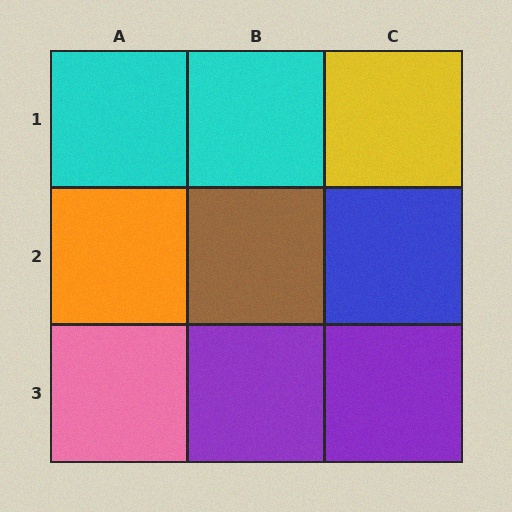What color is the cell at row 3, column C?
Purple.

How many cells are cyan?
2 cells are cyan.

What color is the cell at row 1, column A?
Cyan.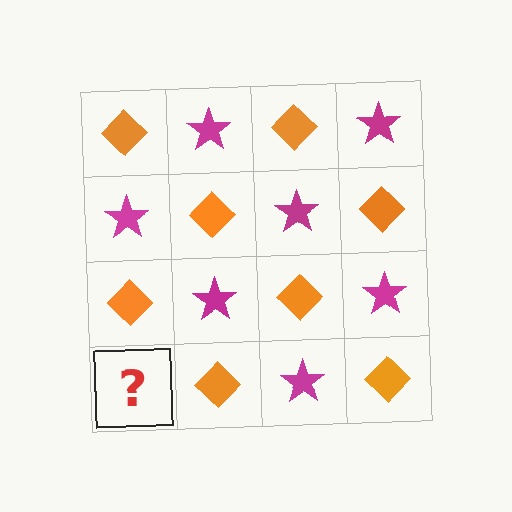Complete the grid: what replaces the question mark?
The question mark should be replaced with a magenta star.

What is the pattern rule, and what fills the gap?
The rule is that it alternates orange diamond and magenta star in a checkerboard pattern. The gap should be filled with a magenta star.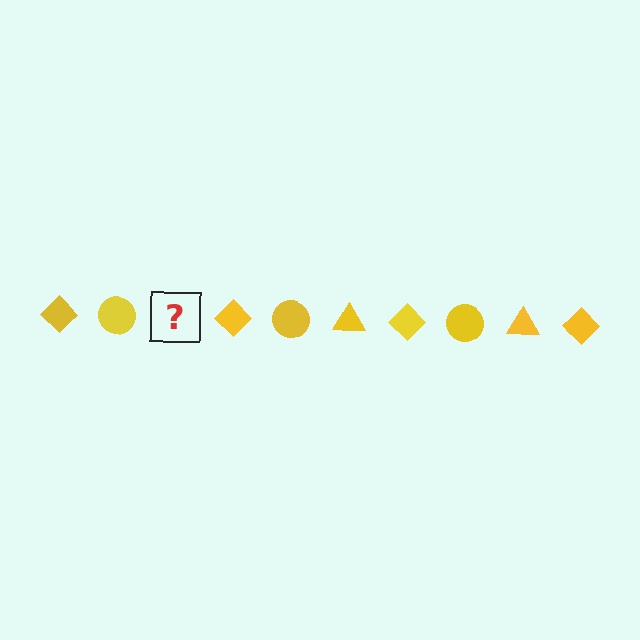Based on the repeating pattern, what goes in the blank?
The blank should be a yellow triangle.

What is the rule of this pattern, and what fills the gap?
The rule is that the pattern cycles through diamond, circle, triangle shapes in yellow. The gap should be filled with a yellow triangle.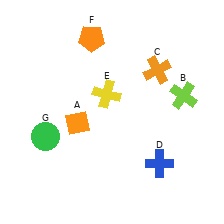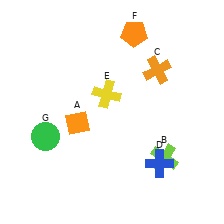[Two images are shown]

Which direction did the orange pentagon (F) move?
The orange pentagon (F) moved right.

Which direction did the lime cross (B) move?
The lime cross (B) moved down.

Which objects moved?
The objects that moved are: the lime cross (B), the orange pentagon (F).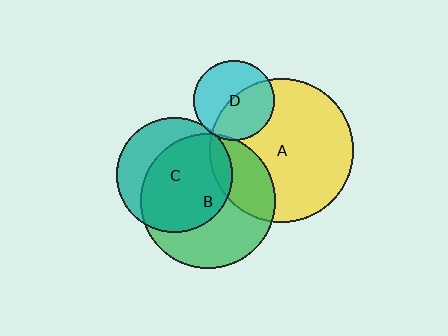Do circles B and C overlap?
Yes.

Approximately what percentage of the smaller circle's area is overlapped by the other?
Approximately 65%.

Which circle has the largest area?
Circle A (yellow).